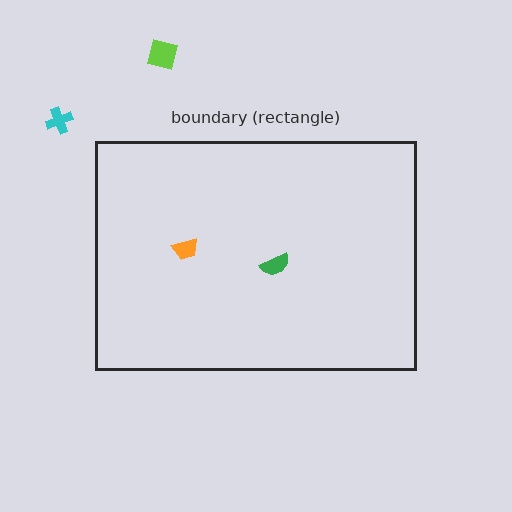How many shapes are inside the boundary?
2 inside, 2 outside.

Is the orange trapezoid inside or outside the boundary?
Inside.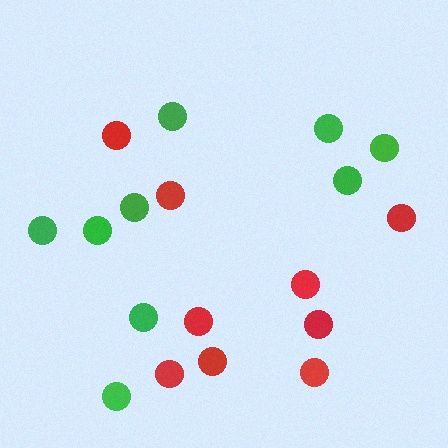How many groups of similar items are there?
There are 2 groups: one group of green circles (9) and one group of red circles (9).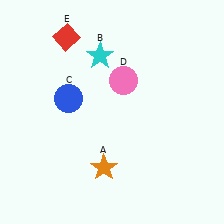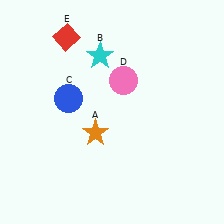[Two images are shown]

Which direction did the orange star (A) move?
The orange star (A) moved up.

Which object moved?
The orange star (A) moved up.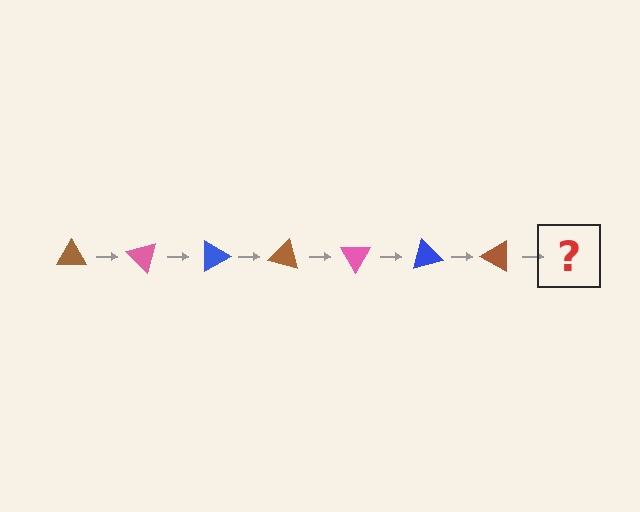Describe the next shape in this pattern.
It should be a pink triangle, rotated 315 degrees from the start.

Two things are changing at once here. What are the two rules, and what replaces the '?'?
The two rules are that it rotates 45 degrees each step and the color cycles through brown, pink, and blue. The '?' should be a pink triangle, rotated 315 degrees from the start.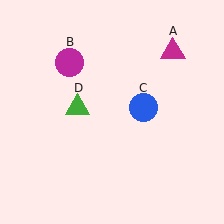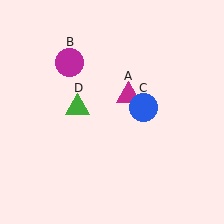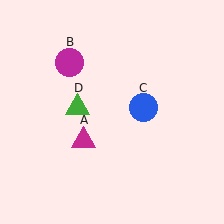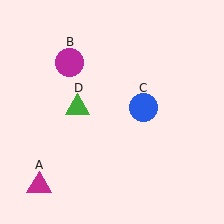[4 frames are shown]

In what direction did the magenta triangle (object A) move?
The magenta triangle (object A) moved down and to the left.